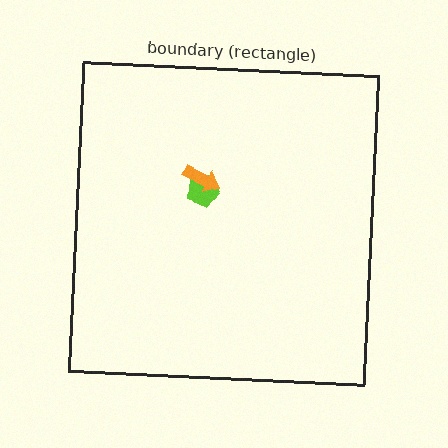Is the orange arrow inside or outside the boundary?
Inside.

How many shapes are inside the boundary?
2 inside, 0 outside.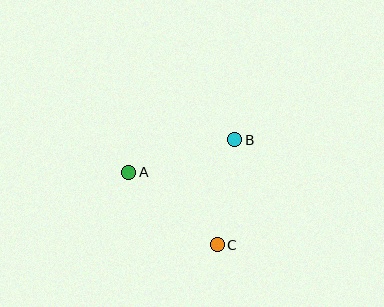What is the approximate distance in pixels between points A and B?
The distance between A and B is approximately 111 pixels.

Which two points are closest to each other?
Points B and C are closest to each other.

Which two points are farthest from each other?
Points A and C are farthest from each other.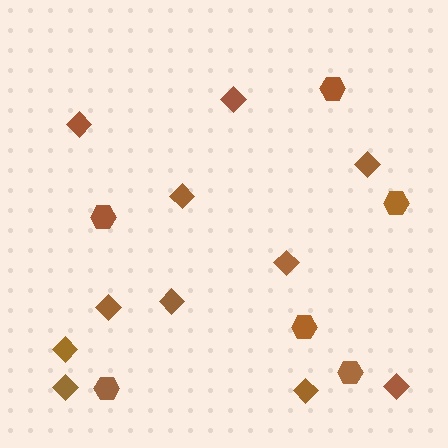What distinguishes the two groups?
There are 2 groups: one group of hexagons (6) and one group of diamonds (11).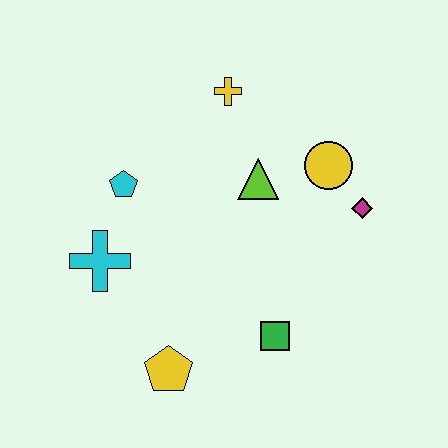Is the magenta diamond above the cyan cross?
Yes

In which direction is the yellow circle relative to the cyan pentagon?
The yellow circle is to the right of the cyan pentagon.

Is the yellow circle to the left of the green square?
No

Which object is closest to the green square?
The yellow pentagon is closest to the green square.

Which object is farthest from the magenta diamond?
The cyan cross is farthest from the magenta diamond.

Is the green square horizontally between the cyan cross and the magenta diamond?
Yes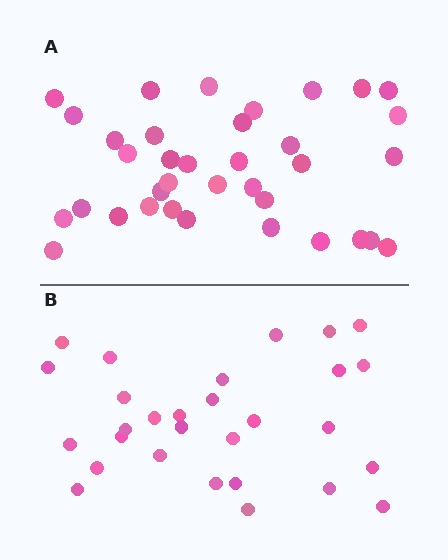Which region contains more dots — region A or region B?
Region A (the top region) has more dots.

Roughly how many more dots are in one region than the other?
Region A has roughly 8 or so more dots than region B.